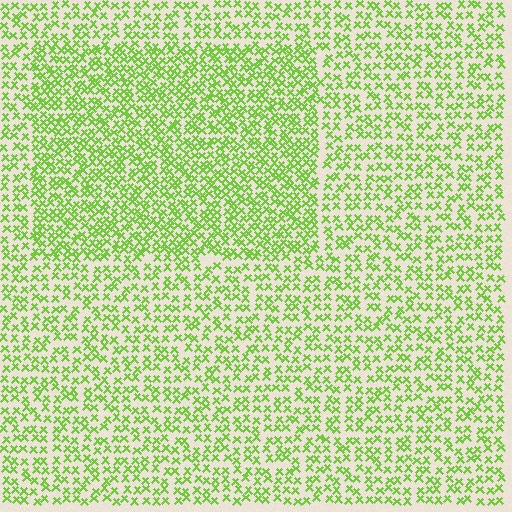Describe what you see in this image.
The image contains small lime elements arranged at two different densities. A rectangle-shaped region is visible where the elements are more densely packed than the surrounding area.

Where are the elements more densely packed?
The elements are more densely packed inside the rectangle boundary.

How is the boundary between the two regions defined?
The boundary is defined by a change in element density (approximately 1.6x ratio). All elements are the same color, size, and shape.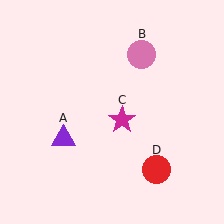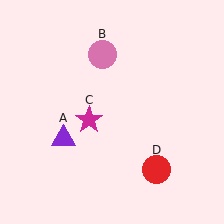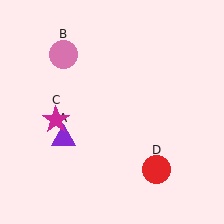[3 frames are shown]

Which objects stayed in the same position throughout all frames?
Purple triangle (object A) and red circle (object D) remained stationary.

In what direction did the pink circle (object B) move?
The pink circle (object B) moved left.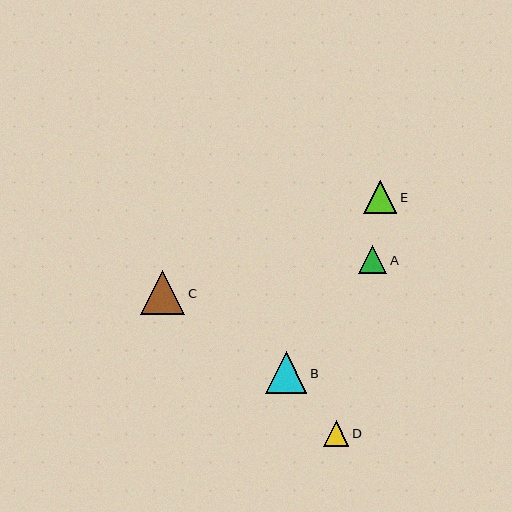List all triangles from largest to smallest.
From largest to smallest: C, B, E, A, D.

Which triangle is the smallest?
Triangle D is the smallest with a size of approximately 25 pixels.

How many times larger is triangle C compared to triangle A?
Triangle C is approximately 1.6 times the size of triangle A.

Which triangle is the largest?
Triangle C is the largest with a size of approximately 44 pixels.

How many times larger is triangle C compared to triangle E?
Triangle C is approximately 1.3 times the size of triangle E.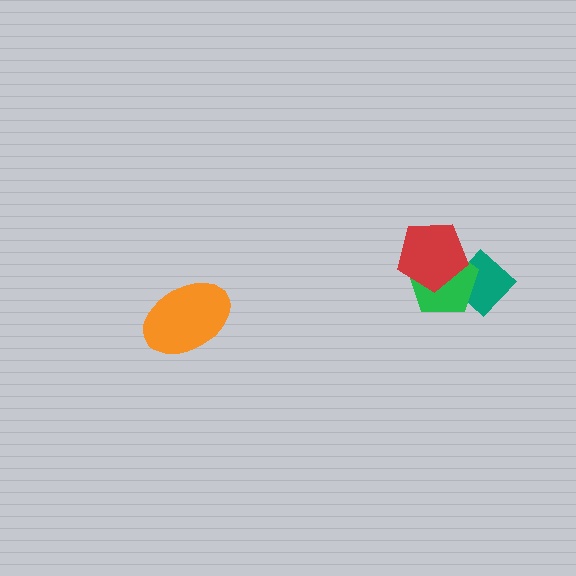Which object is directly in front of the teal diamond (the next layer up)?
The green pentagon is directly in front of the teal diamond.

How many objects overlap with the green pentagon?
2 objects overlap with the green pentagon.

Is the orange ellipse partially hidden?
No, no other shape covers it.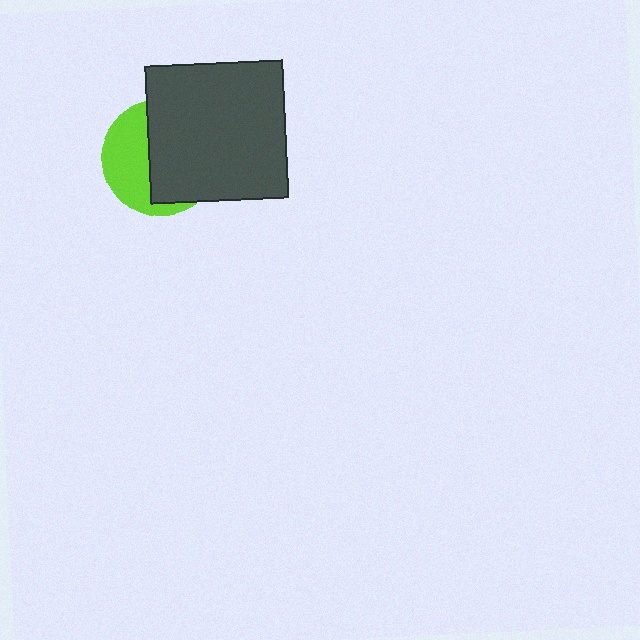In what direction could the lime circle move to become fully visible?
The lime circle could move left. That would shift it out from behind the dark gray square entirely.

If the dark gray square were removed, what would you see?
You would see the complete lime circle.